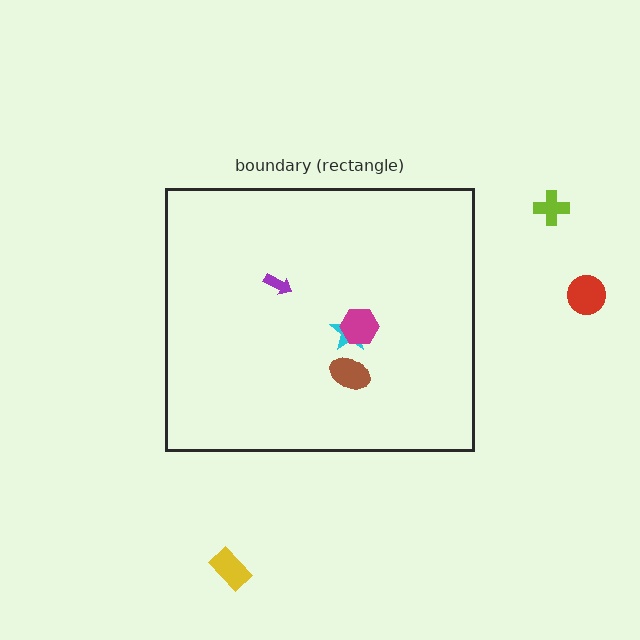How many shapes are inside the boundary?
4 inside, 3 outside.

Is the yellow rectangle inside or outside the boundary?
Outside.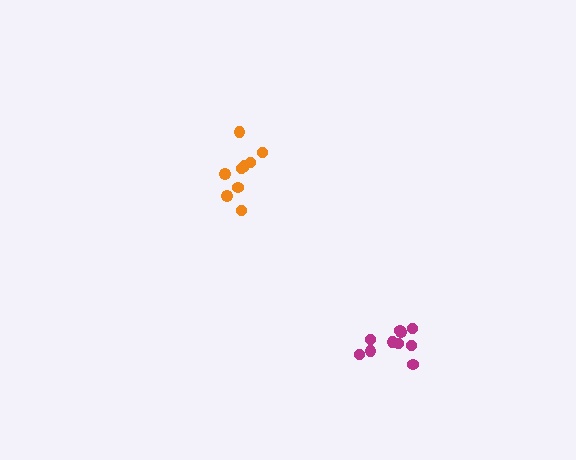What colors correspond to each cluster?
The clusters are colored: orange, magenta.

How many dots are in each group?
Group 1: 9 dots, Group 2: 10 dots (19 total).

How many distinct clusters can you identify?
There are 2 distinct clusters.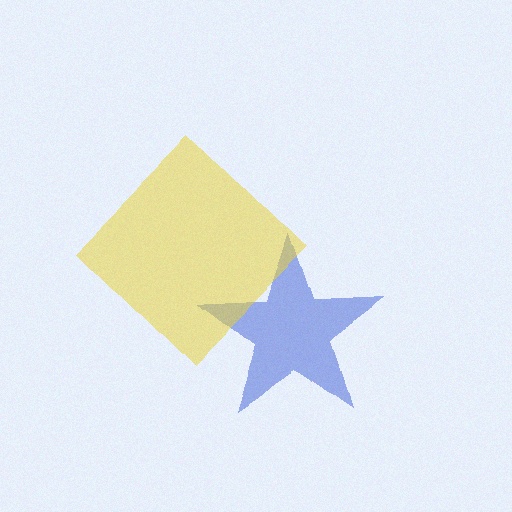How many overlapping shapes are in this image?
There are 2 overlapping shapes in the image.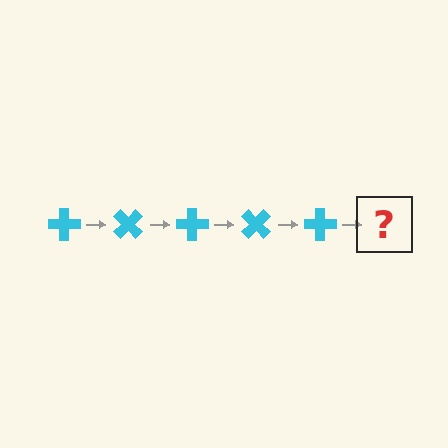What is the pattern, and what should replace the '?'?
The pattern is that the cross rotates 45 degrees each step. The '?' should be a cyan cross rotated 225 degrees.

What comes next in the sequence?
The next element should be a cyan cross rotated 225 degrees.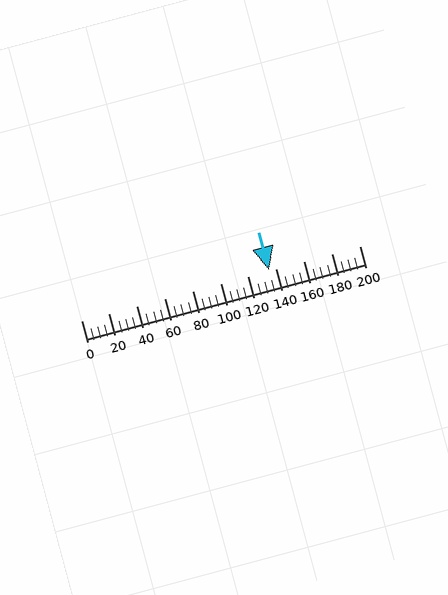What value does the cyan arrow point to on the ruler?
The cyan arrow points to approximately 135.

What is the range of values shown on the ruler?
The ruler shows values from 0 to 200.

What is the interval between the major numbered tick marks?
The major tick marks are spaced 20 units apart.